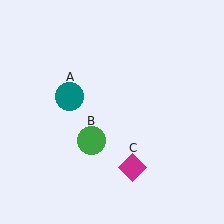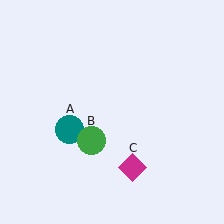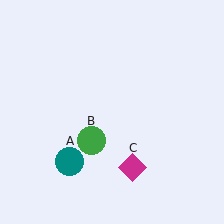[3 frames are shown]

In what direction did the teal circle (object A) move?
The teal circle (object A) moved down.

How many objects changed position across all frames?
1 object changed position: teal circle (object A).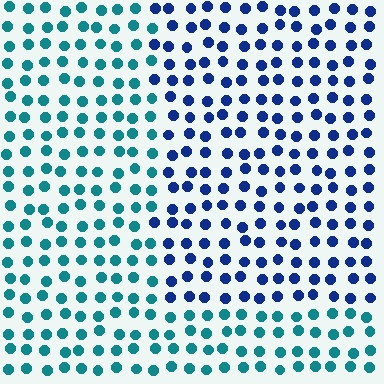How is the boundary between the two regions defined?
The boundary is defined purely by a slight shift in hue (about 44 degrees). Spacing, size, and orientation are identical on both sides.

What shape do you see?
I see a rectangle.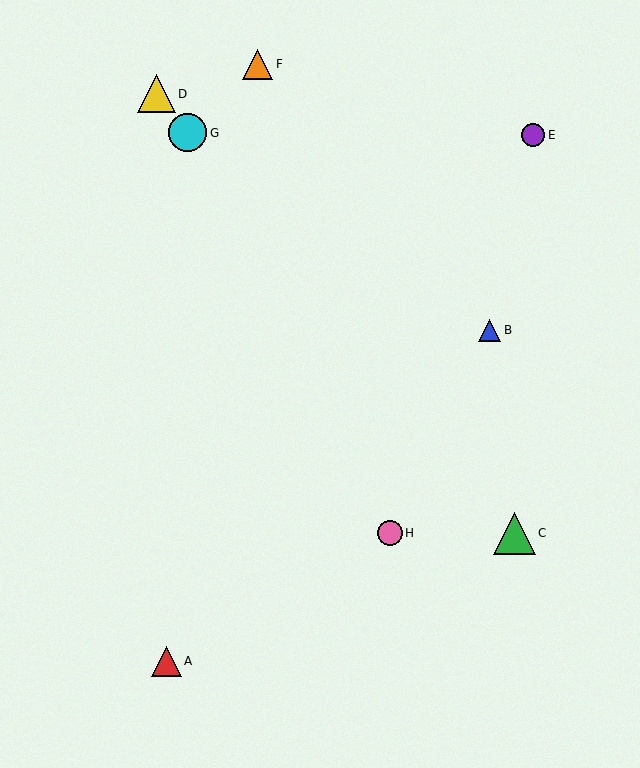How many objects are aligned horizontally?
2 objects (C, H) are aligned horizontally.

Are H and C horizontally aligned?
Yes, both are at y≈533.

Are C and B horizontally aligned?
No, C is at y≈533 and B is at y≈330.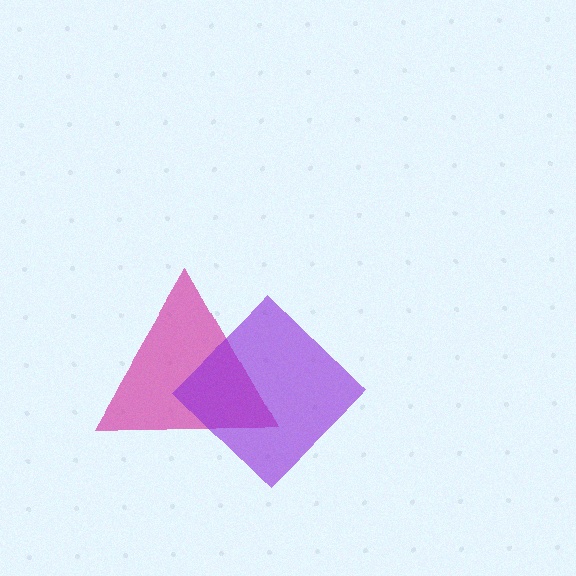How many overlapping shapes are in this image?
There are 2 overlapping shapes in the image.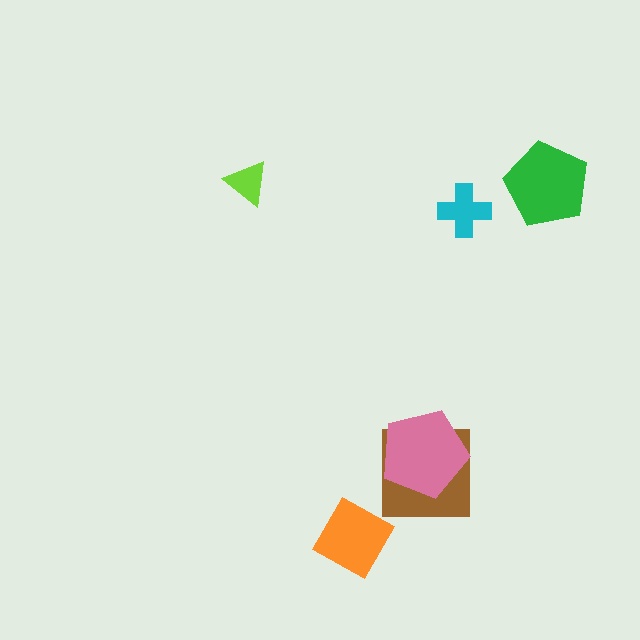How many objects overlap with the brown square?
1 object overlaps with the brown square.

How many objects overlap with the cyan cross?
0 objects overlap with the cyan cross.